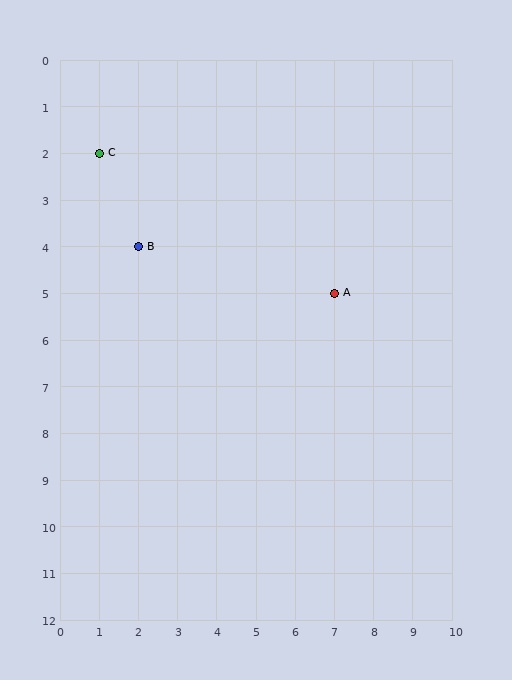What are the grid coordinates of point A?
Point A is at grid coordinates (7, 5).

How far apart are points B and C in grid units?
Points B and C are 1 column and 2 rows apart (about 2.2 grid units diagonally).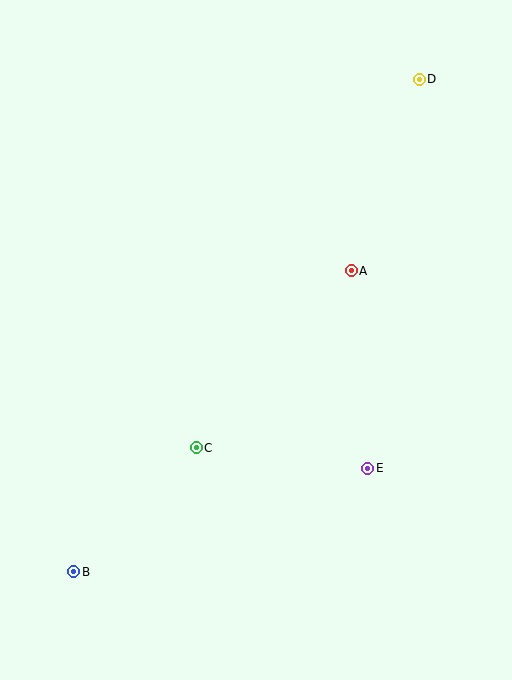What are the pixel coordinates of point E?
Point E is at (368, 468).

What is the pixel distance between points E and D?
The distance between E and D is 392 pixels.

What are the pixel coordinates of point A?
Point A is at (351, 271).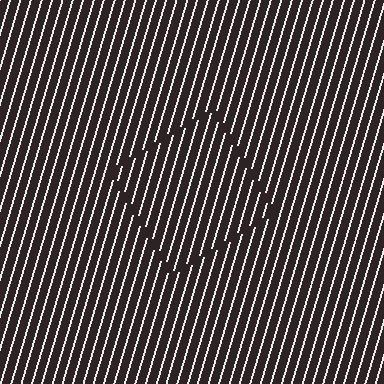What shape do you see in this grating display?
An illusory square. The interior of the shape contains the same grating, shifted by half a period — the contour is defined by the phase discontinuity where line-ends from the inner and outer gratings abut.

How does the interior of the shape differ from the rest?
The interior of the shape contains the same grating, shifted by half a period — the contour is defined by the phase discontinuity where line-ends from the inner and outer gratings abut.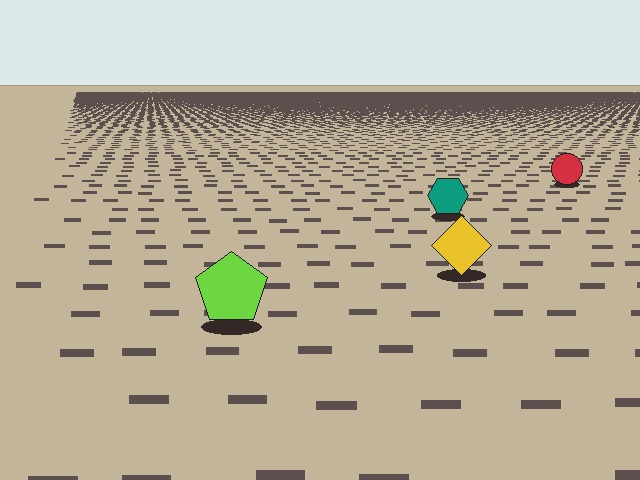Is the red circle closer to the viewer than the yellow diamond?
No. The yellow diamond is closer — you can tell from the texture gradient: the ground texture is coarser near it.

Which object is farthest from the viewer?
The red circle is farthest from the viewer. It appears smaller and the ground texture around it is denser.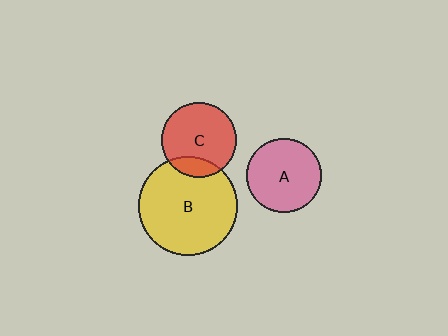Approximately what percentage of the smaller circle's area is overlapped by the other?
Approximately 15%.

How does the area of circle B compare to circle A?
Approximately 1.8 times.